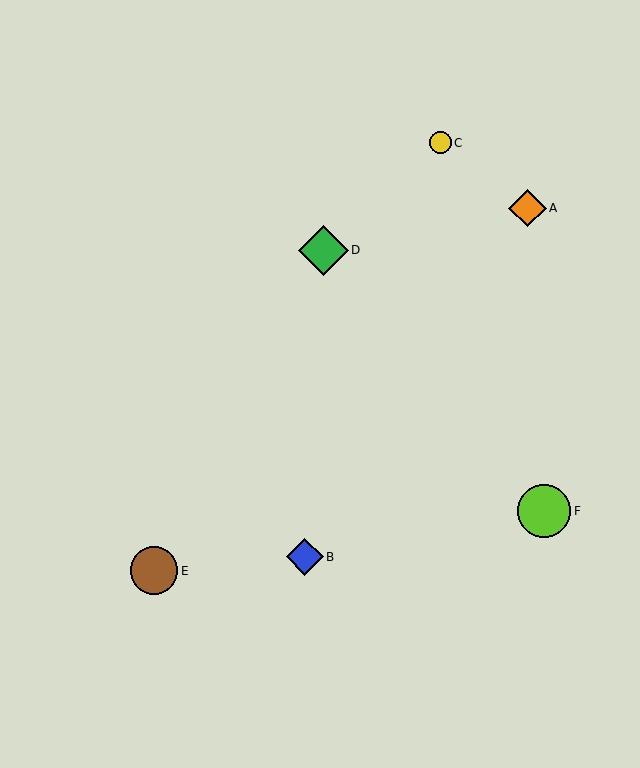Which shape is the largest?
The lime circle (labeled F) is the largest.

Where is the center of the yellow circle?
The center of the yellow circle is at (440, 143).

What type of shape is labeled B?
Shape B is a blue diamond.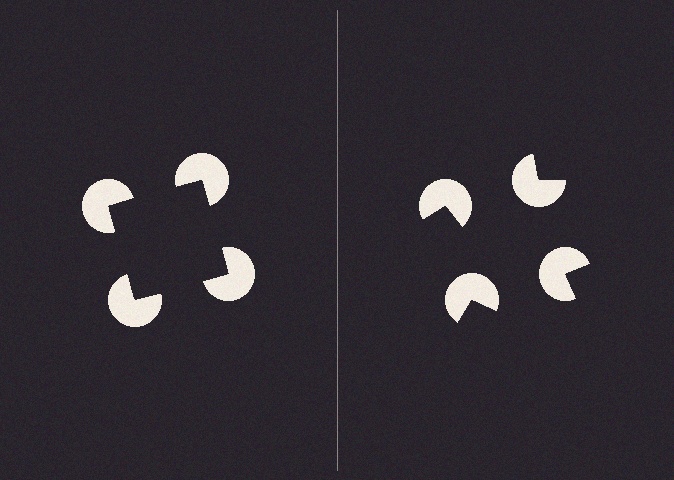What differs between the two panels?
The pac-man discs are positioned identically on both sides; only the wedge orientations differ. On the left they align to a square; on the right they are misaligned.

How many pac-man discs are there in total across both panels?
8 — 4 on each side.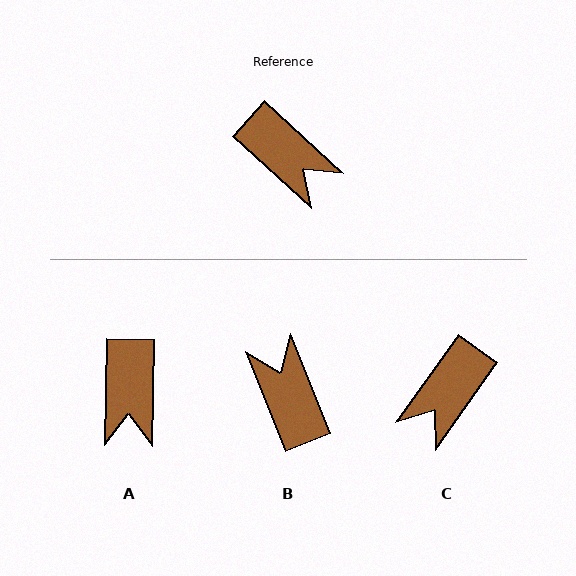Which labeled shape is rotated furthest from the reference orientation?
B, about 154 degrees away.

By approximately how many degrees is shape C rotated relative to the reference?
Approximately 83 degrees clockwise.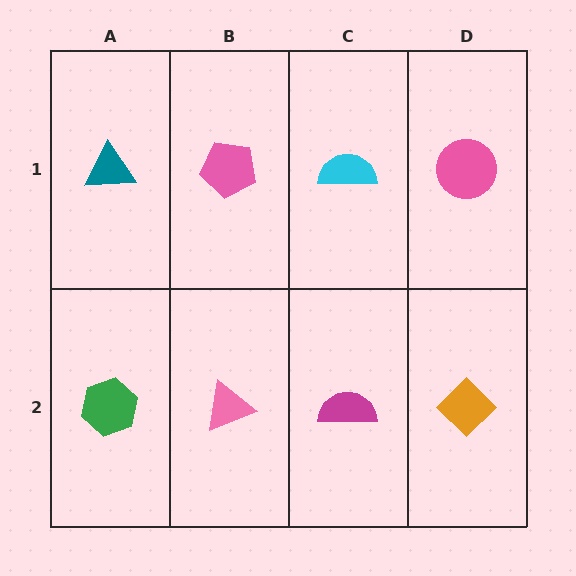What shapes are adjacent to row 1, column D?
An orange diamond (row 2, column D), a cyan semicircle (row 1, column C).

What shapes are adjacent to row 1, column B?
A pink triangle (row 2, column B), a teal triangle (row 1, column A), a cyan semicircle (row 1, column C).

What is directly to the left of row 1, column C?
A pink pentagon.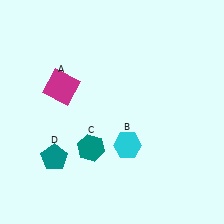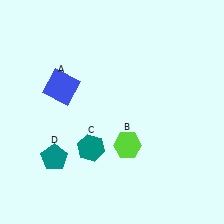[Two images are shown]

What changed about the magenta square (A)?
In Image 1, A is magenta. In Image 2, it changed to blue.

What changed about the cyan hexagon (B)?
In Image 1, B is cyan. In Image 2, it changed to lime.